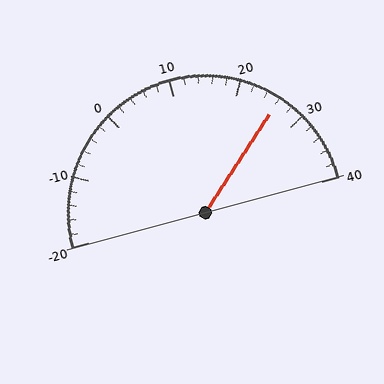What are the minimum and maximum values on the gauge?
The gauge ranges from -20 to 40.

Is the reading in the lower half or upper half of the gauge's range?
The reading is in the upper half of the range (-20 to 40).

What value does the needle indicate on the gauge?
The needle indicates approximately 26.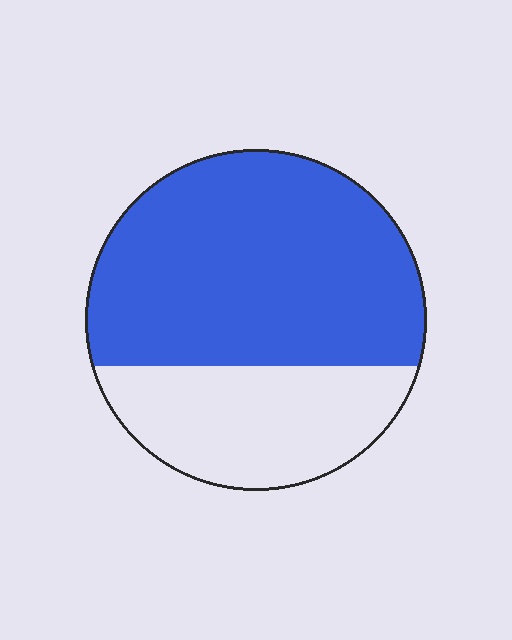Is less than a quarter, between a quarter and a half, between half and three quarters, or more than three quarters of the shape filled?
Between half and three quarters.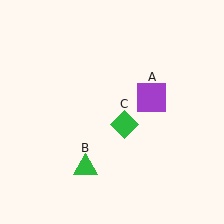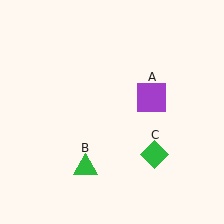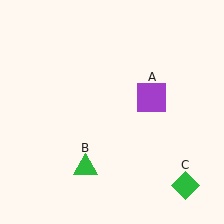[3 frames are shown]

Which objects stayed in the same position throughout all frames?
Purple square (object A) and green triangle (object B) remained stationary.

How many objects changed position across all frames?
1 object changed position: green diamond (object C).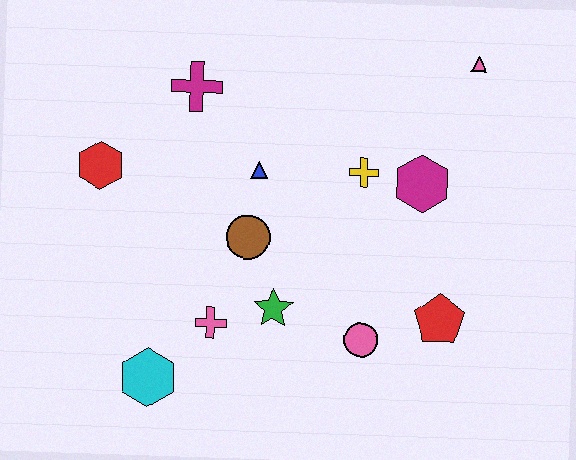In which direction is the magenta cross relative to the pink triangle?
The magenta cross is to the left of the pink triangle.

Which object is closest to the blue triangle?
The brown circle is closest to the blue triangle.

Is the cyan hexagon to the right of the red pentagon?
No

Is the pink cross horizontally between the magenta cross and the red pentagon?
Yes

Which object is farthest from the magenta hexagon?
The cyan hexagon is farthest from the magenta hexagon.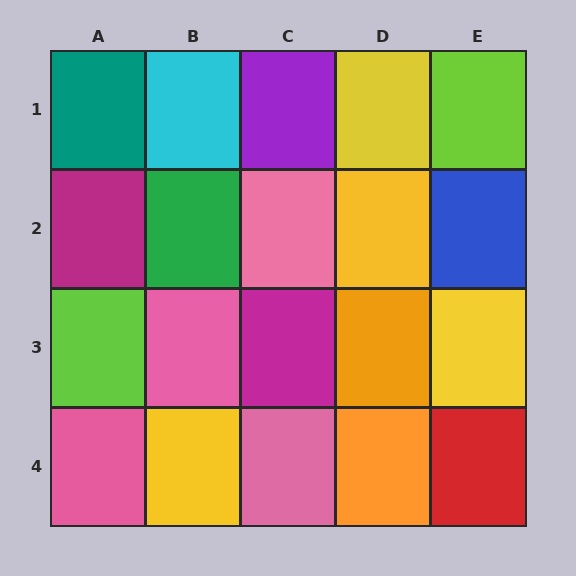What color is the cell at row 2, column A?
Magenta.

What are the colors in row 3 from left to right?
Lime, pink, magenta, orange, yellow.